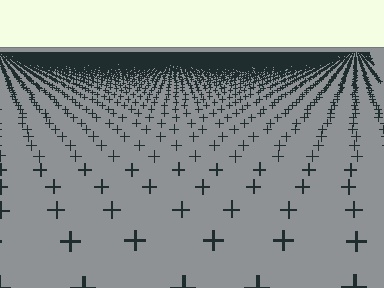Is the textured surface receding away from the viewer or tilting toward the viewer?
The surface is receding away from the viewer. Texture elements get smaller and denser toward the top.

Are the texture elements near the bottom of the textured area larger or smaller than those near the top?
Larger. Near the bottom, elements are closer to the viewer and appear at a bigger on-screen size.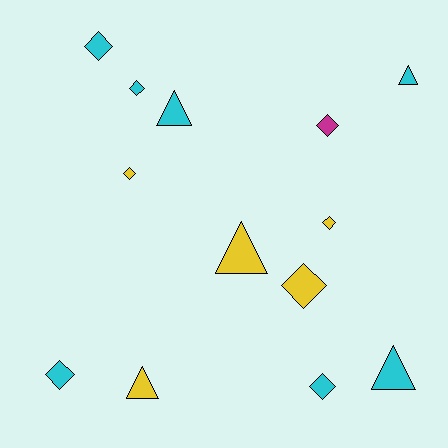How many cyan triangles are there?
There are 3 cyan triangles.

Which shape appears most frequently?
Diamond, with 8 objects.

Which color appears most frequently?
Cyan, with 7 objects.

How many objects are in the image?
There are 13 objects.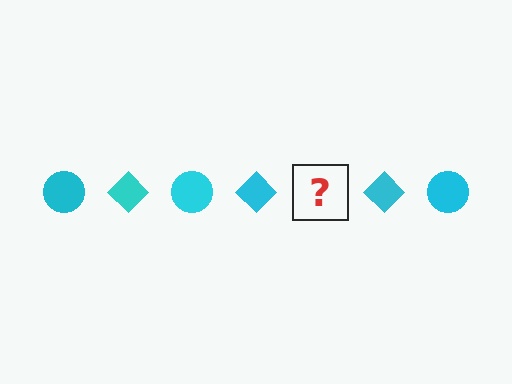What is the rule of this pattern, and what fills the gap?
The rule is that the pattern cycles through circle, diamond shapes in cyan. The gap should be filled with a cyan circle.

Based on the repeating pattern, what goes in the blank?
The blank should be a cyan circle.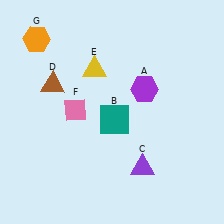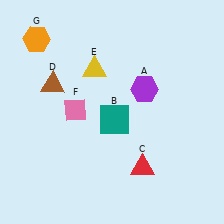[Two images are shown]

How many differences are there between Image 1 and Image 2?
There is 1 difference between the two images.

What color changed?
The triangle (C) changed from purple in Image 1 to red in Image 2.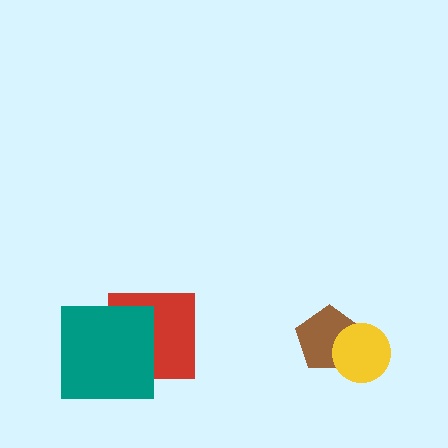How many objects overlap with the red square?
1 object overlaps with the red square.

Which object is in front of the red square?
The teal square is in front of the red square.